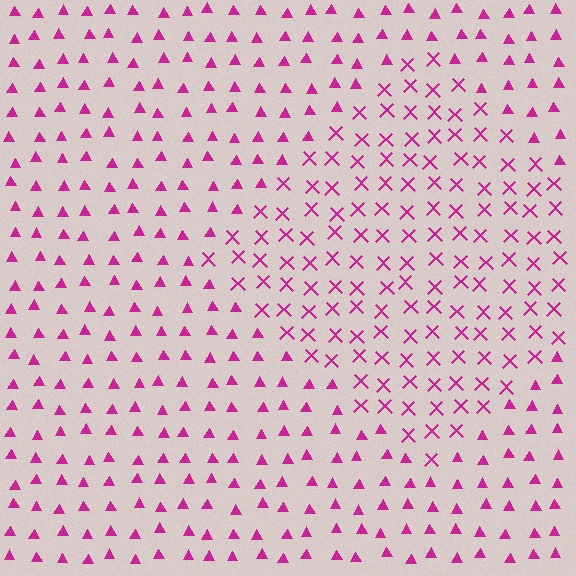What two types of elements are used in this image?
The image uses X marks inside the diamond region and triangles outside it.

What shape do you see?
I see a diamond.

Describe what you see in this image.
The image is filled with small magenta elements arranged in a uniform grid. A diamond-shaped region contains X marks, while the surrounding area contains triangles. The boundary is defined purely by the change in element shape.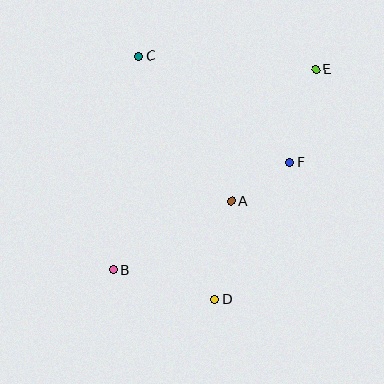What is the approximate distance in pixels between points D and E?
The distance between D and E is approximately 250 pixels.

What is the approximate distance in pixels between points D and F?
The distance between D and F is approximately 156 pixels.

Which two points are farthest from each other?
Points B and E are farthest from each other.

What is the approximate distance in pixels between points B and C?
The distance between B and C is approximately 215 pixels.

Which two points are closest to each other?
Points A and F are closest to each other.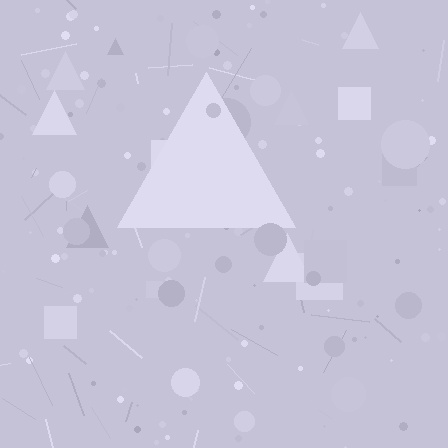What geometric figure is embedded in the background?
A triangle is embedded in the background.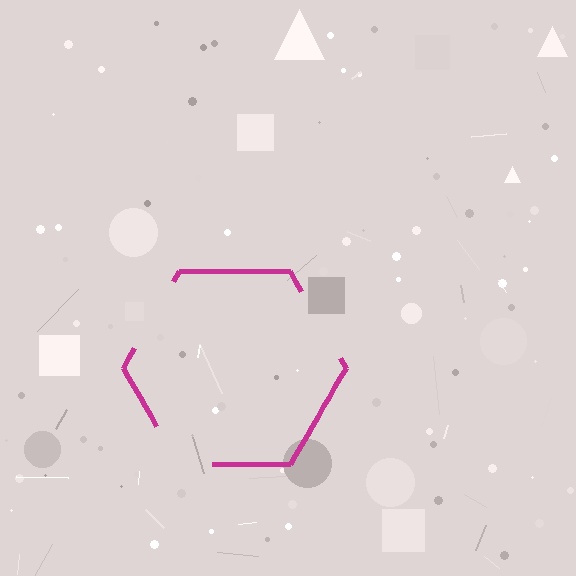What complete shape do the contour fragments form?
The contour fragments form a hexagon.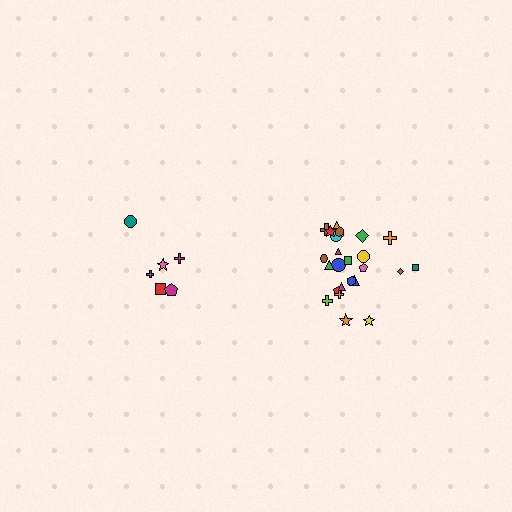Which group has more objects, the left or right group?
The right group.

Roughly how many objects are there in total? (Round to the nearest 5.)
Roughly 30 objects in total.